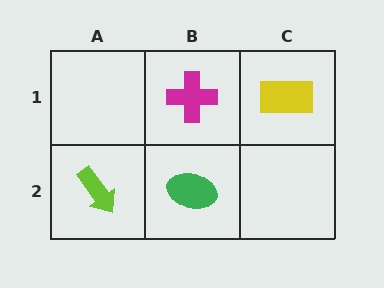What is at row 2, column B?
A green ellipse.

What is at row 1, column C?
A yellow rectangle.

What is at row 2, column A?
A lime arrow.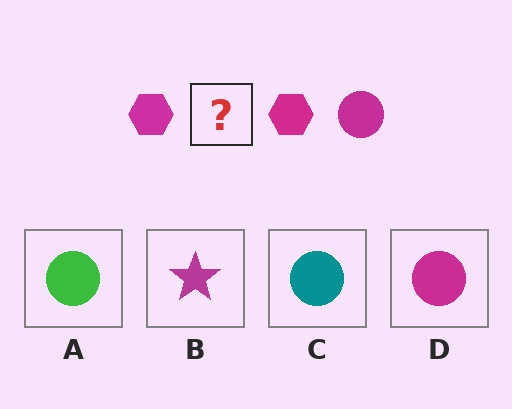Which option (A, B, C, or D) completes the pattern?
D.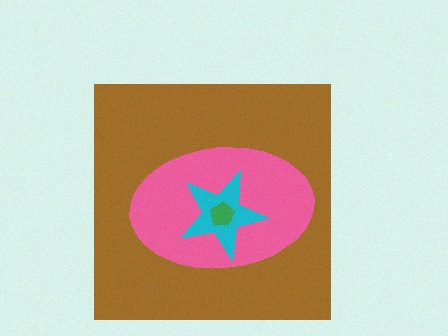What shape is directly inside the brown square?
The pink ellipse.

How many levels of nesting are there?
4.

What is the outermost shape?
The brown square.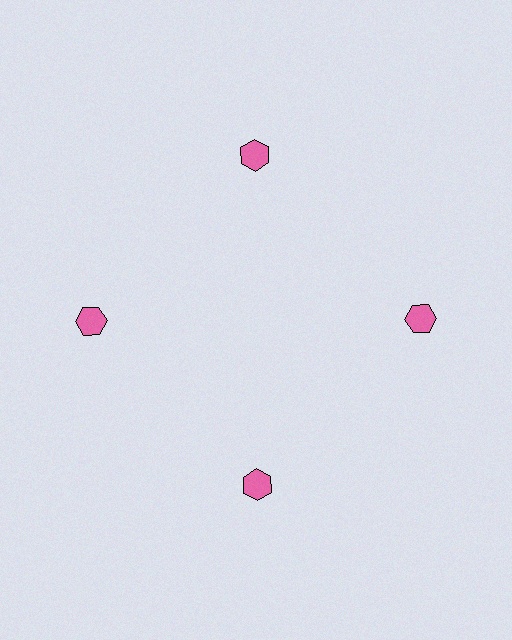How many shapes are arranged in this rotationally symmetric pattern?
There are 4 shapes, arranged in 4 groups of 1.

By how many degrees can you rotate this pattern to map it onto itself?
The pattern maps onto itself every 90 degrees of rotation.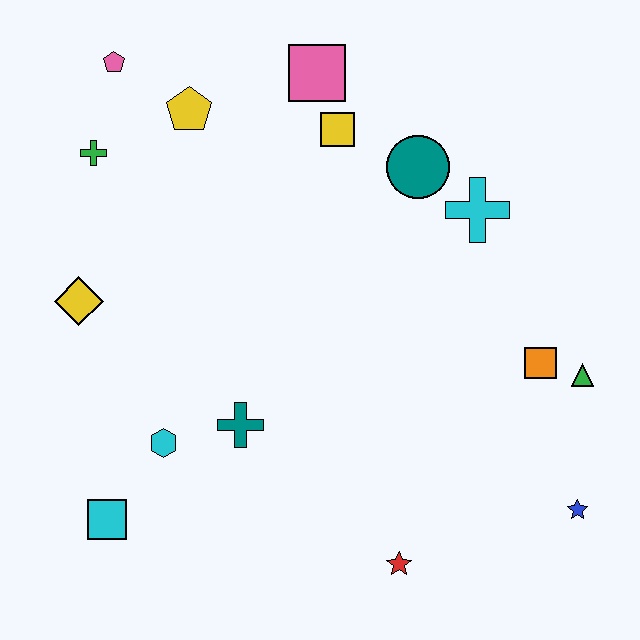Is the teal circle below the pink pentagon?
Yes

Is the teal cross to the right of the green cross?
Yes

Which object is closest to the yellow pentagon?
The pink pentagon is closest to the yellow pentagon.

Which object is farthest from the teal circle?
The cyan square is farthest from the teal circle.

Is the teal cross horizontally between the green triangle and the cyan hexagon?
Yes